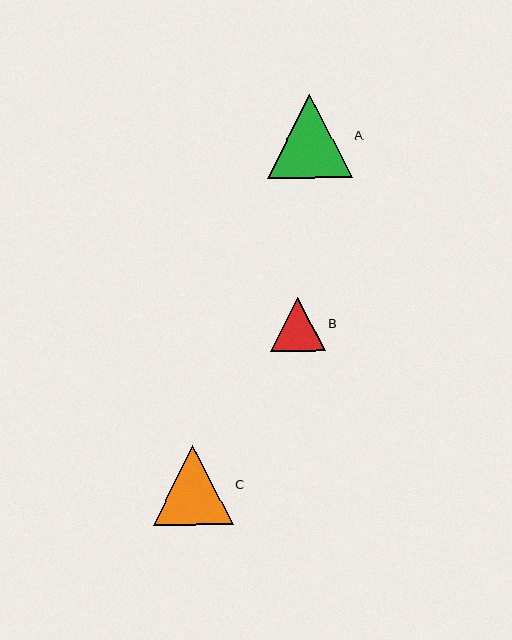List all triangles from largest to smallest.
From largest to smallest: A, C, B.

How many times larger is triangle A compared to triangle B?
Triangle A is approximately 1.6 times the size of triangle B.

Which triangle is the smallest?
Triangle B is the smallest with a size of approximately 54 pixels.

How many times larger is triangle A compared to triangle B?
Triangle A is approximately 1.6 times the size of triangle B.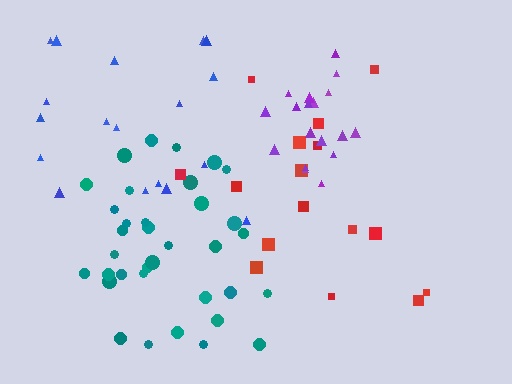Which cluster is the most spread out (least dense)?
Red.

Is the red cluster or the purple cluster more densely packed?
Purple.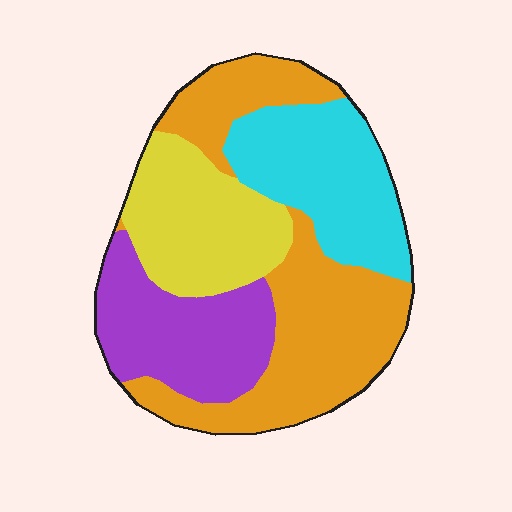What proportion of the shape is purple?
Purple takes up about one fifth (1/5) of the shape.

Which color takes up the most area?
Orange, at roughly 35%.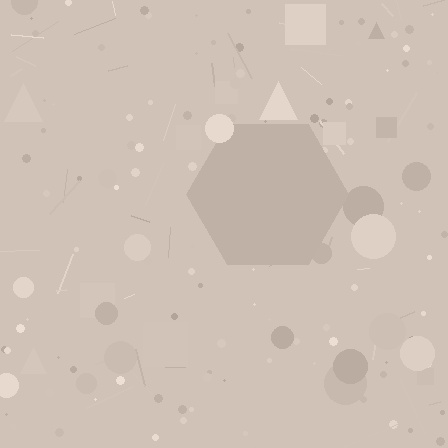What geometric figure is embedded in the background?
A hexagon is embedded in the background.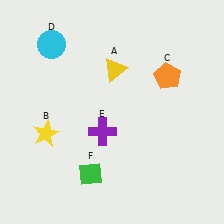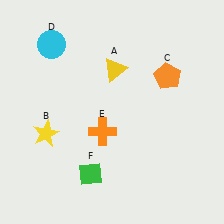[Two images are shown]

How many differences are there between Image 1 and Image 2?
There is 1 difference between the two images.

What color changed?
The cross (E) changed from purple in Image 1 to orange in Image 2.